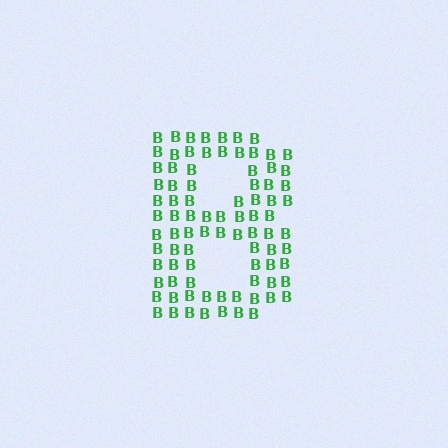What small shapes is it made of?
It is made of small letter B's.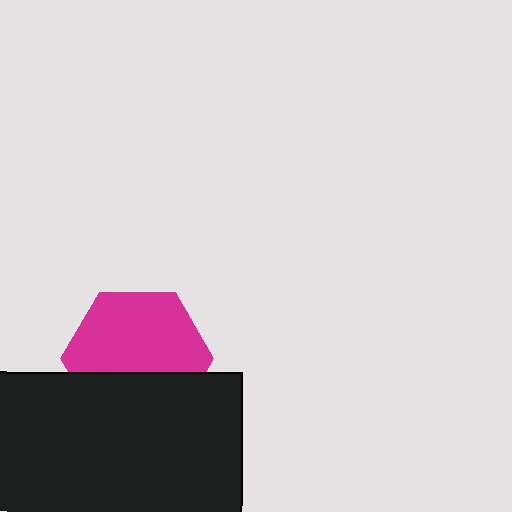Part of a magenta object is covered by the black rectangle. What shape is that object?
It is a hexagon.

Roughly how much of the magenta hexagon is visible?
About half of it is visible (roughly 62%).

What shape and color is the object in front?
The object in front is a black rectangle.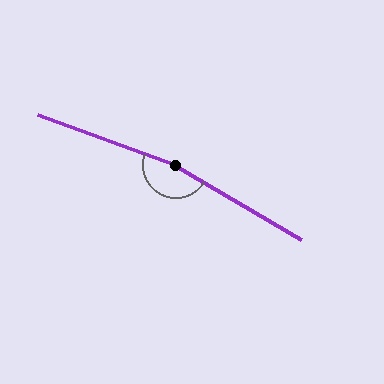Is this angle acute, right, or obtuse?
It is obtuse.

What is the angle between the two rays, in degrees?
Approximately 169 degrees.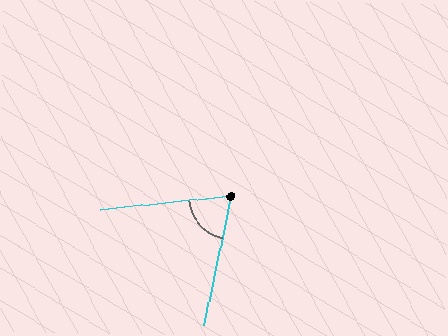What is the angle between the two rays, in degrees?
Approximately 72 degrees.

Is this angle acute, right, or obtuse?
It is acute.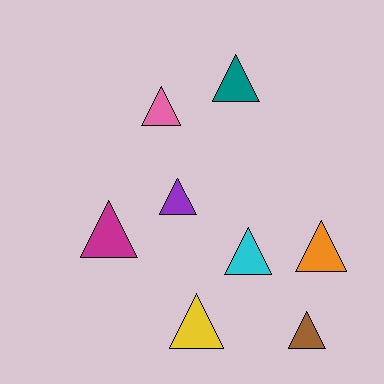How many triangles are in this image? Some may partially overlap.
There are 8 triangles.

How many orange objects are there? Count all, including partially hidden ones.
There is 1 orange object.